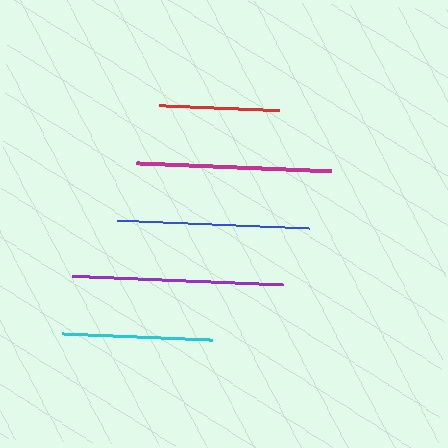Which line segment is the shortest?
The red line is the shortest at approximately 120 pixels.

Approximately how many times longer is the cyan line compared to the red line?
The cyan line is approximately 1.2 times the length of the red line.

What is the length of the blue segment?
The blue segment is approximately 192 pixels long.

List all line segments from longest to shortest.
From longest to shortest: purple, magenta, blue, cyan, red.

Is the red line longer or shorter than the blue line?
The blue line is longer than the red line.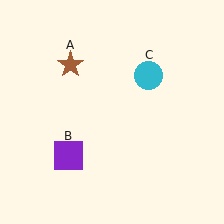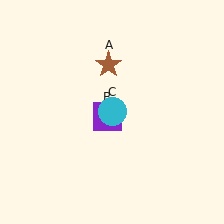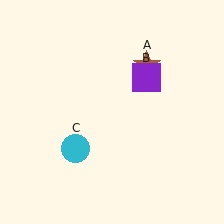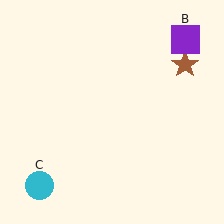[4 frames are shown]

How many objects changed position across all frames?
3 objects changed position: brown star (object A), purple square (object B), cyan circle (object C).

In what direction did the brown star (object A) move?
The brown star (object A) moved right.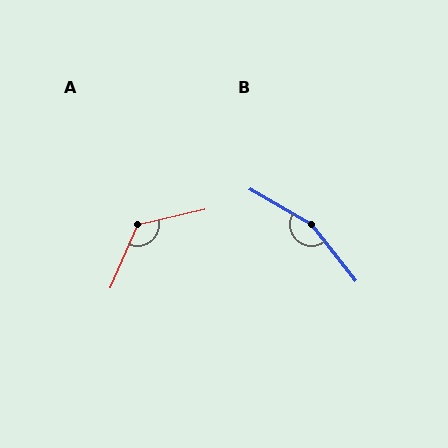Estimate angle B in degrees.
Approximately 158 degrees.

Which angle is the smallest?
A, at approximately 126 degrees.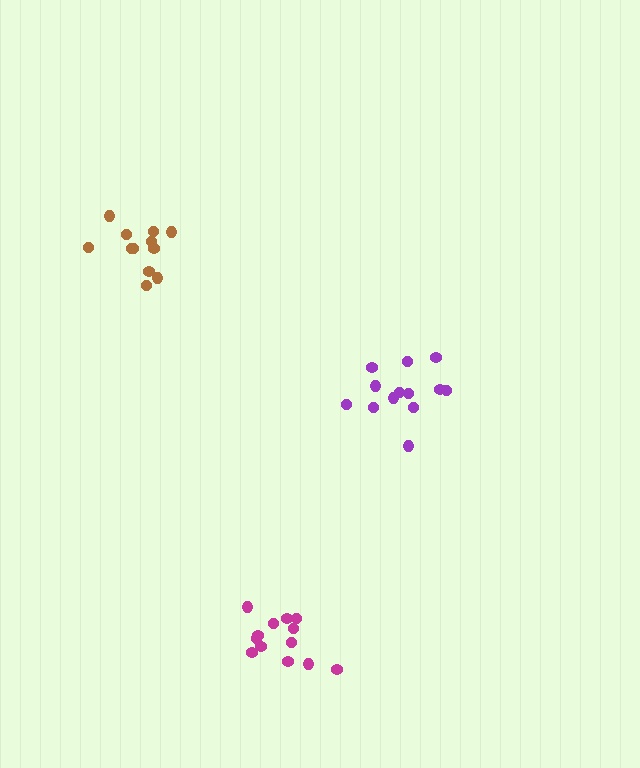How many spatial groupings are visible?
There are 3 spatial groupings.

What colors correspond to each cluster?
The clusters are colored: brown, purple, magenta.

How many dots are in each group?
Group 1: 12 dots, Group 2: 13 dots, Group 3: 13 dots (38 total).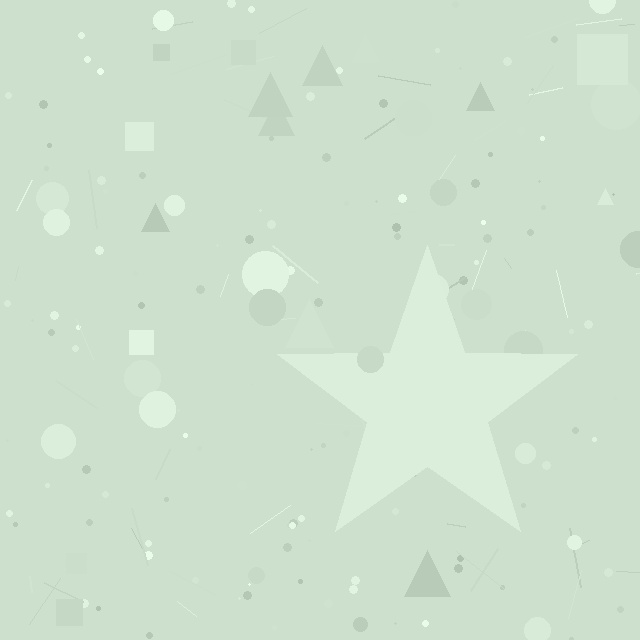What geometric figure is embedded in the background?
A star is embedded in the background.